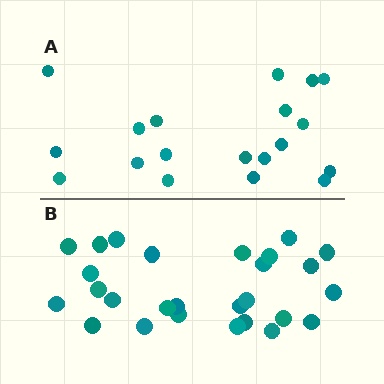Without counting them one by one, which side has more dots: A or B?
Region B (the bottom region) has more dots.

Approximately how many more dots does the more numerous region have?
Region B has roughly 8 or so more dots than region A.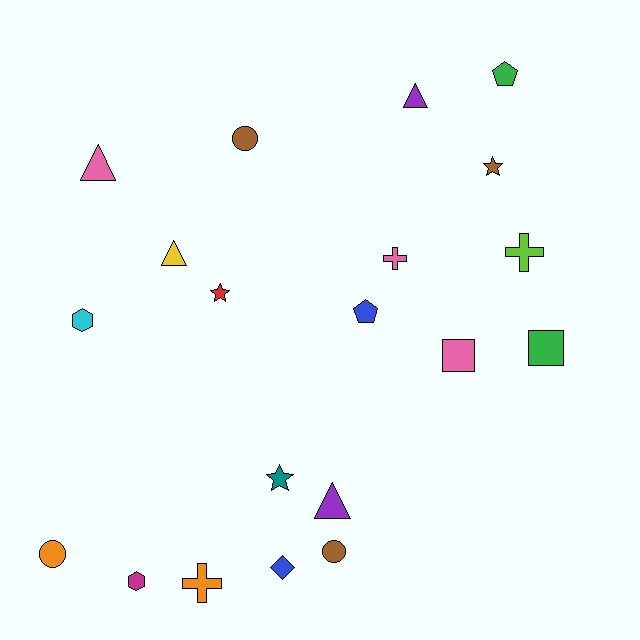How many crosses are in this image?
There are 3 crosses.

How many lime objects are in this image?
There is 1 lime object.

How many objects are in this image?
There are 20 objects.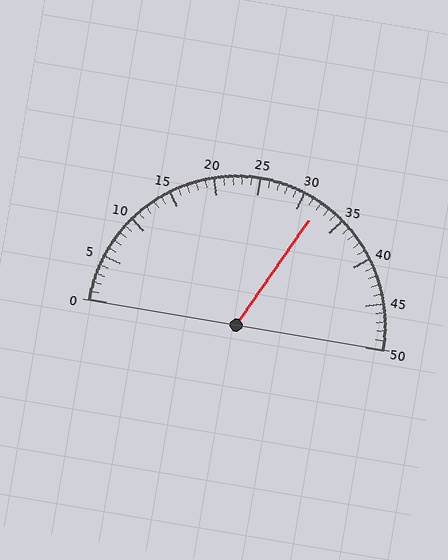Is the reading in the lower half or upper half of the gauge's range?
The reading is in the upper half of the range (0 to 50).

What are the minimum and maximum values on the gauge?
The gauge ranges from 0 to 50.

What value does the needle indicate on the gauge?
The needle indicates approximately 32.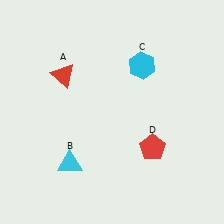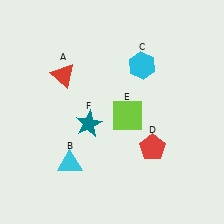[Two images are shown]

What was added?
A lime square (E), a teal star (F) were added in Image 2.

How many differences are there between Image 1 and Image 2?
There are 2 differences between the two images.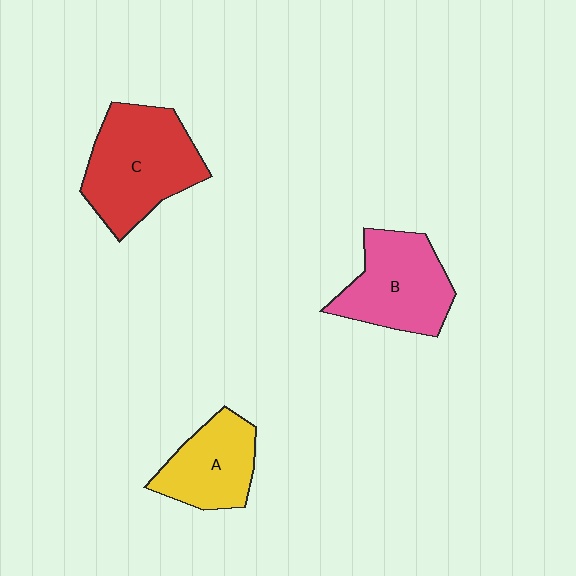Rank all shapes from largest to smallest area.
From largest to smallest: C (red), B (pink), A (yellow).